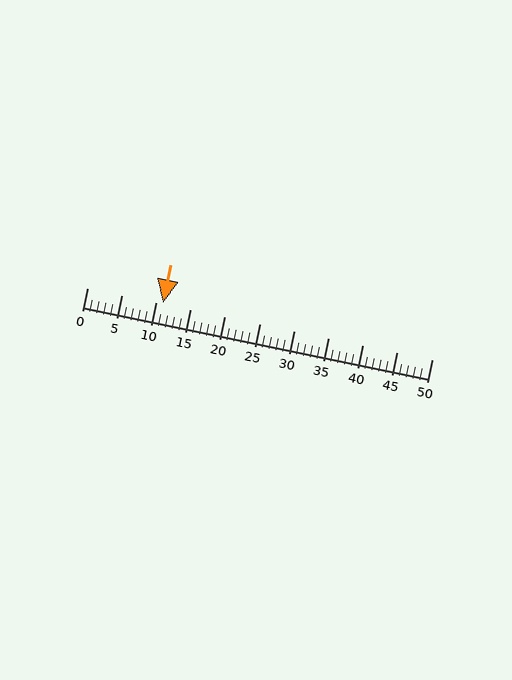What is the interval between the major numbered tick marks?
The major tick marks are spaced 5 units apart.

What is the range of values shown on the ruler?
The ruler shows values from 0 to 50.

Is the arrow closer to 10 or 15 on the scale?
The arrow is closer to 10.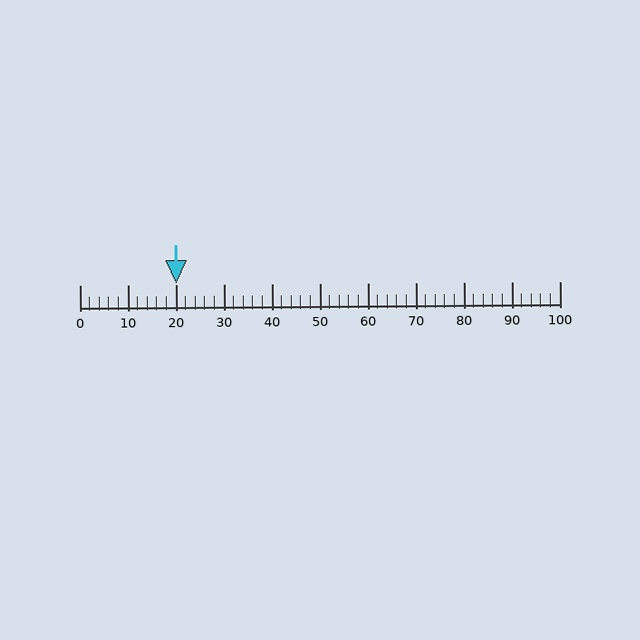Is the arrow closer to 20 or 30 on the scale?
The arrow is closer to 20.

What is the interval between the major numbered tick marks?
The major tick marks are spaced 10 units apart.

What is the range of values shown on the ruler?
The ruler shows values from 0 to 100.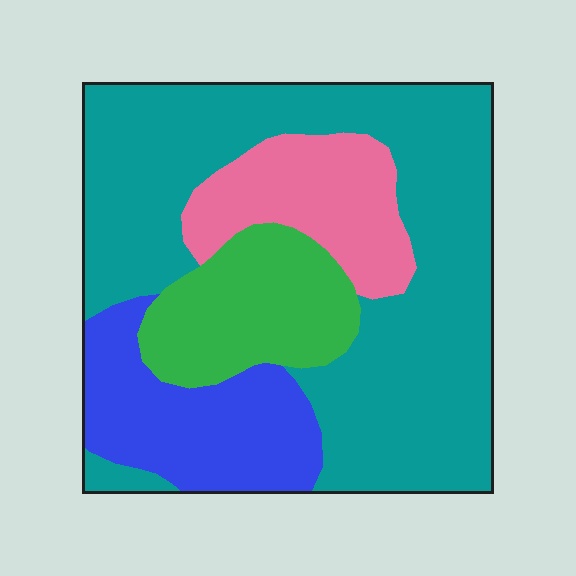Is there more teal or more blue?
Teal.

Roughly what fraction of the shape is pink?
Pink takes up about one eighth (1/8) of the shape.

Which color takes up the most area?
Teal, at roughly 55%.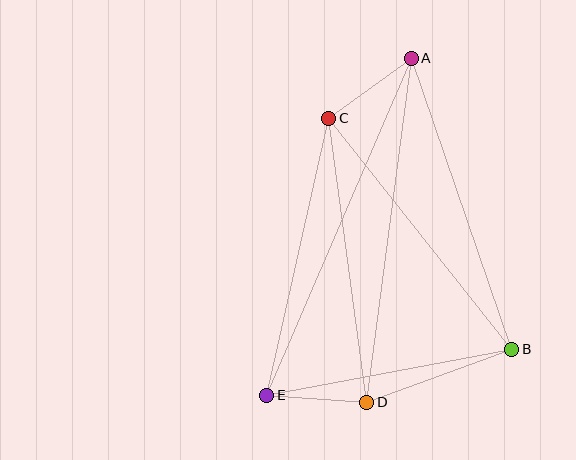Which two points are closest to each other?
Points D and E are closest to each other.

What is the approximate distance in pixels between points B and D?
The distance between B and D is approximately 154 pixels.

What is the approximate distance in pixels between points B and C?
The distance between B and C is approximately 295 pixels.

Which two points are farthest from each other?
Points A and E are farthest from each other.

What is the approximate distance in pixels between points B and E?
The distance between B and E is approximately 249 pixels.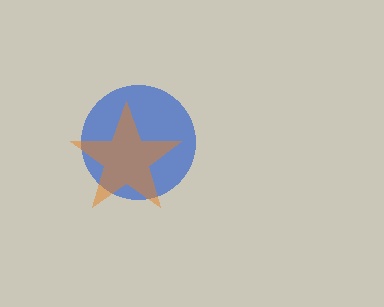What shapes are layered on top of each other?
The layered shapes are: a blue circle, an orange star.